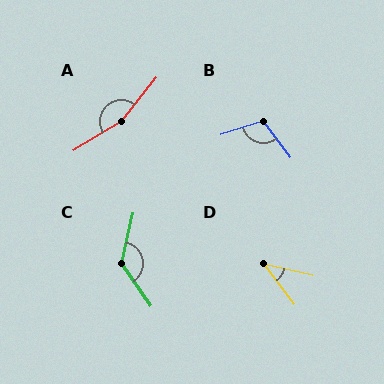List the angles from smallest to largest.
D (40°), B (109°), C (133°), A (160°).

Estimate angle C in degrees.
Approximately 133 degrees.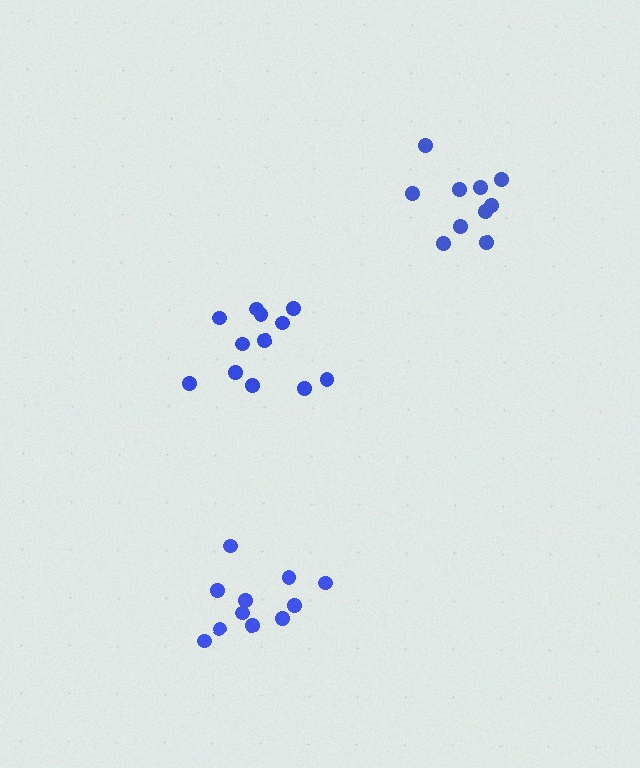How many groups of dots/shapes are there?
There are 3 groups.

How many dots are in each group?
Group 1: 10 dots, Group 2: 11 dots, Group 3: 12 dots (33 total).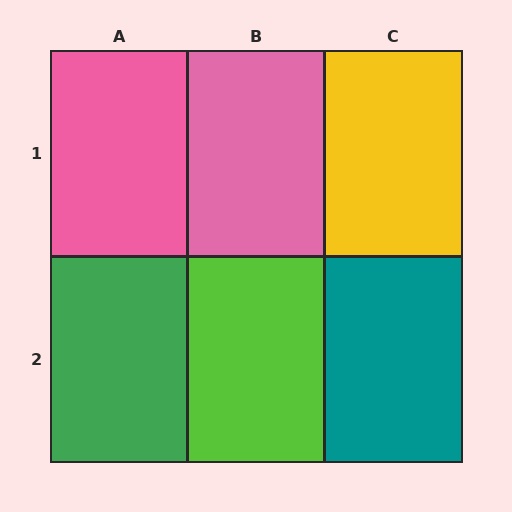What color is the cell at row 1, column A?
Pink.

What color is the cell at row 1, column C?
Yellow.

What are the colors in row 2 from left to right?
Green, lime, teal.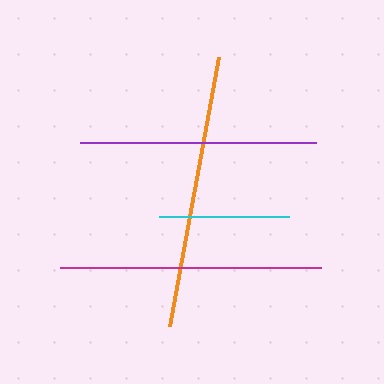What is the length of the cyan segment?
The cyan segment is approximately 130 pixels long.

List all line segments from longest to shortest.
From longest to shortest: orange, magenta, purple, cyan.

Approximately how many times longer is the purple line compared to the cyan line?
The purple line is approximately 1.8 times the length of the cyan line.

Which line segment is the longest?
The orange line is the longest at approximately 273 pixels.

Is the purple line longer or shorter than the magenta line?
The magenta line is longer than the purple line.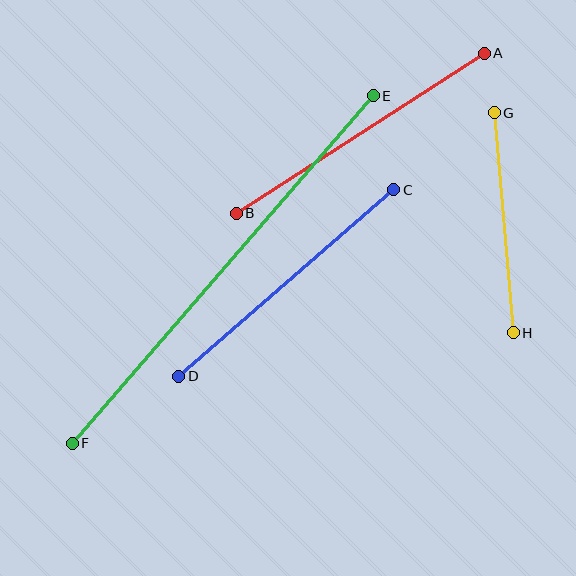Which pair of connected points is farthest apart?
Points E and F are farthest apart.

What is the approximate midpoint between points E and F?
The midpoint is at approximately (223, 269) pixels.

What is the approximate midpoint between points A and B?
The midpoint is at approximately (360, 133) pixels.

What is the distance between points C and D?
The distance is approximately 284 pixels.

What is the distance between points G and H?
The distance is approximately 221 pixels.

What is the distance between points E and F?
The distance is approximately 460 pixels.